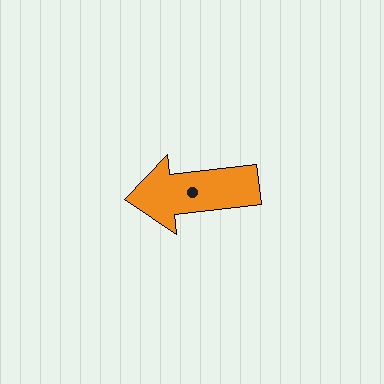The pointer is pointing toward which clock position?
Roughly 9 o'clock.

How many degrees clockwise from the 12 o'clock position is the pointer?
Approximately 263 degrees.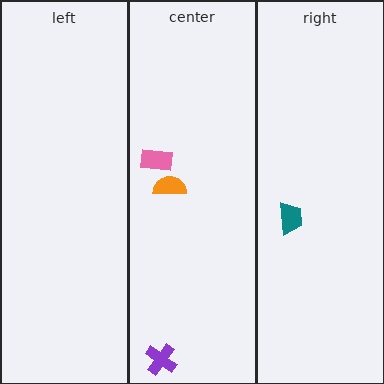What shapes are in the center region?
The orange semicircle, the pink rectangle, the purple cross.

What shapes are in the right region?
The teal trapezoid.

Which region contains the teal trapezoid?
The right region.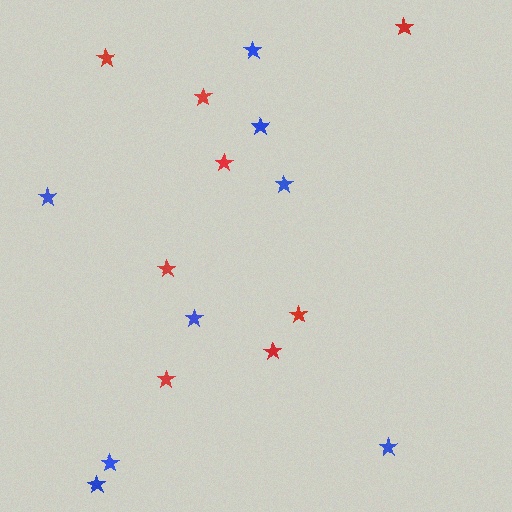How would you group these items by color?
There are 2 groups: one group of red stars (8) and one group of blue stars (8).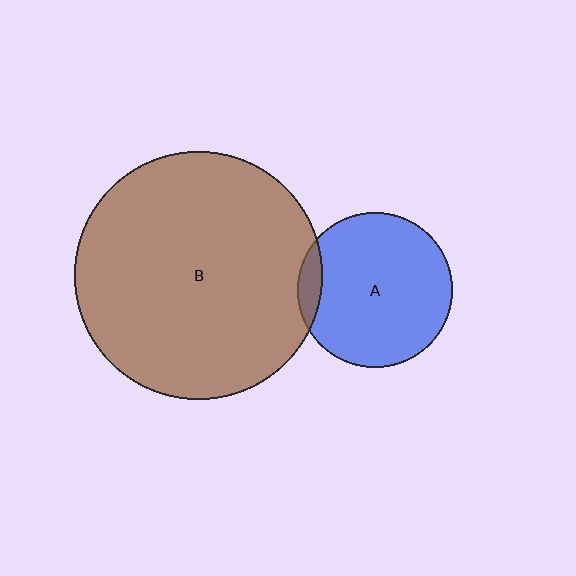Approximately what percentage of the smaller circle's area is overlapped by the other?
Approximately 10%.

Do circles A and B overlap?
Yes.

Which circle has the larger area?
Circle B (brown).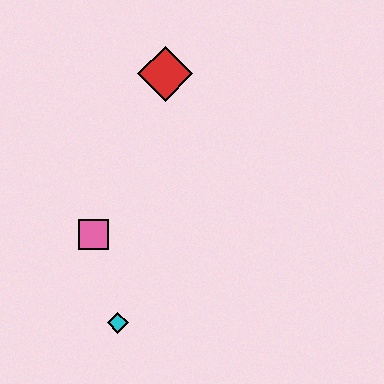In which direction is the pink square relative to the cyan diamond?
The pink square is above the cyan diamond.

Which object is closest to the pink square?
The cyan diamond is closest to the pink square.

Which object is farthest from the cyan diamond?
The red diamond is farthest from the cyan diamond.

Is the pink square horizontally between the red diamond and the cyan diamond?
No